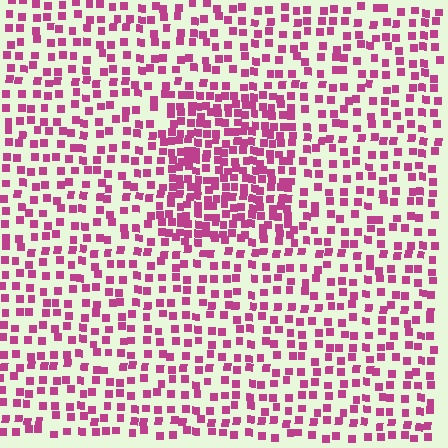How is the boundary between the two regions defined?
The boundary is defined by a change in element density (approximately 2.0x ratio). All elements are the same color, size, and shape.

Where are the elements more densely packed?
The elements are more densely packed inside the rectangle boundary.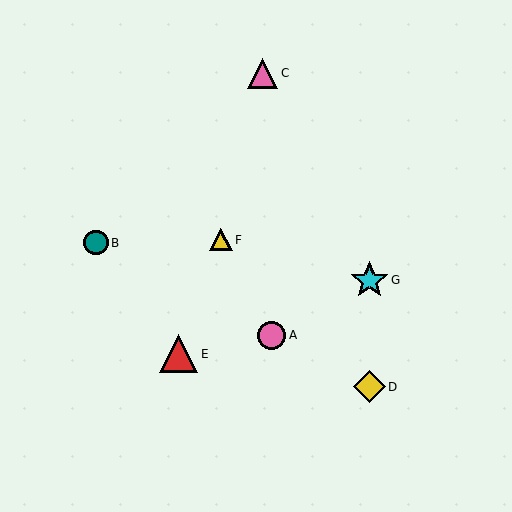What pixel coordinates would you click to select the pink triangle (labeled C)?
Click at (262, 73) to select the pink triangle C.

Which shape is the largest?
The red triangle (labeled E) is the largest.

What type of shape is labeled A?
Shape A is a pink circle.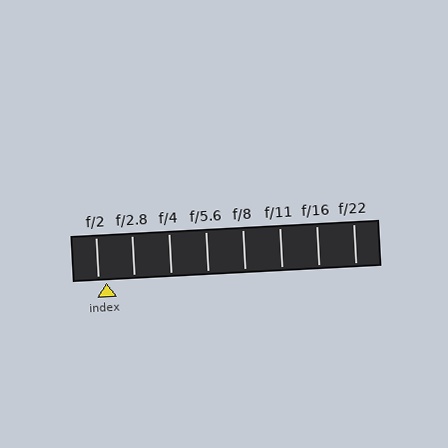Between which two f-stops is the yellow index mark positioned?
The index mark is between f/2 and f/2.8.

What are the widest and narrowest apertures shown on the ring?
The widest aperture shown is f/2 and the narrowest is f/22.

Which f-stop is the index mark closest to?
The index mark is closest to f/2.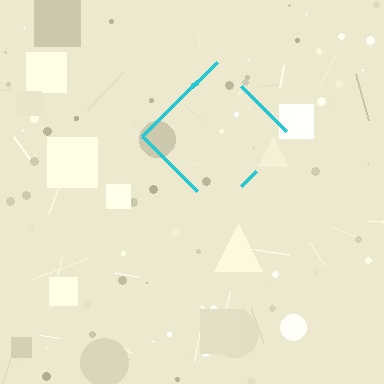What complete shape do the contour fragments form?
The contour fragments form a diamond.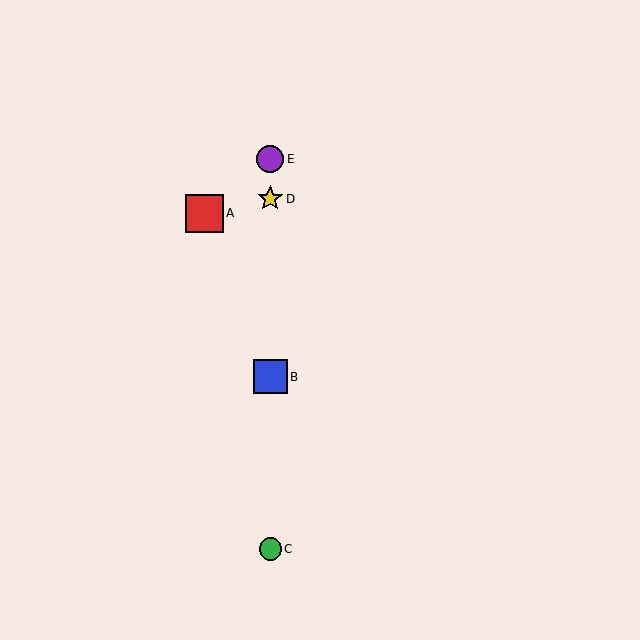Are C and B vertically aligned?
Yes, both are at x≈270.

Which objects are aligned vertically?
Objects B, C, D, E are aligned vertically.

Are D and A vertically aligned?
No, D is at x≈270 and A is at x≈204.